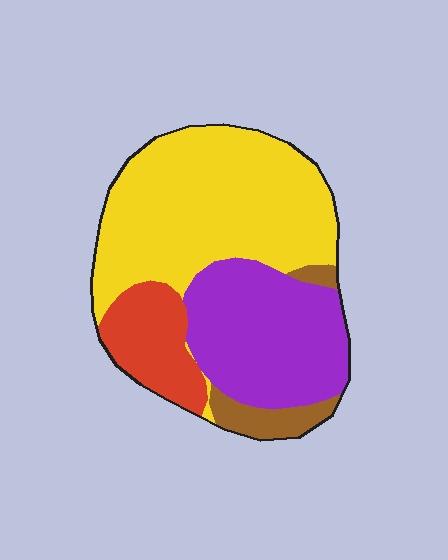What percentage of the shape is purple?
Purple covers 31% of the shape.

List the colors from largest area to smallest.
From largest to smallest: yellow, purple, red, brown.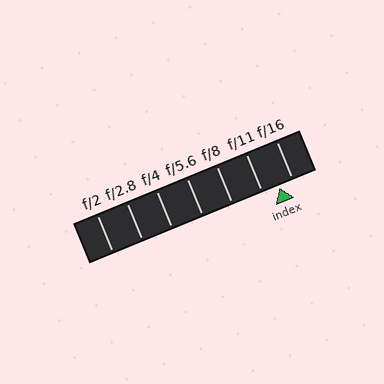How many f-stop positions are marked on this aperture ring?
There are 7 f-stop positions marked.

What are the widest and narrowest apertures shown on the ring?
The widest aperture shown is f/2 and the narrowest is f/16.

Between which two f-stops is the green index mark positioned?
The index mark is between f/11 and f/16.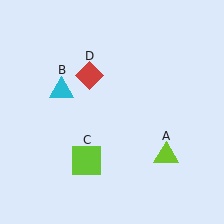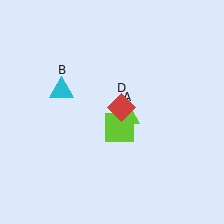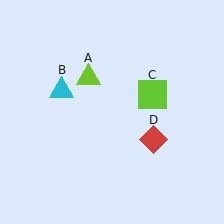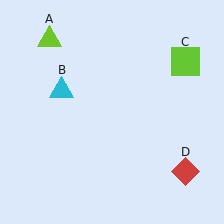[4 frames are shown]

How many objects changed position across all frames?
3 objects changed position: lime triangle (object A), lime square (object C), red diamond (object D).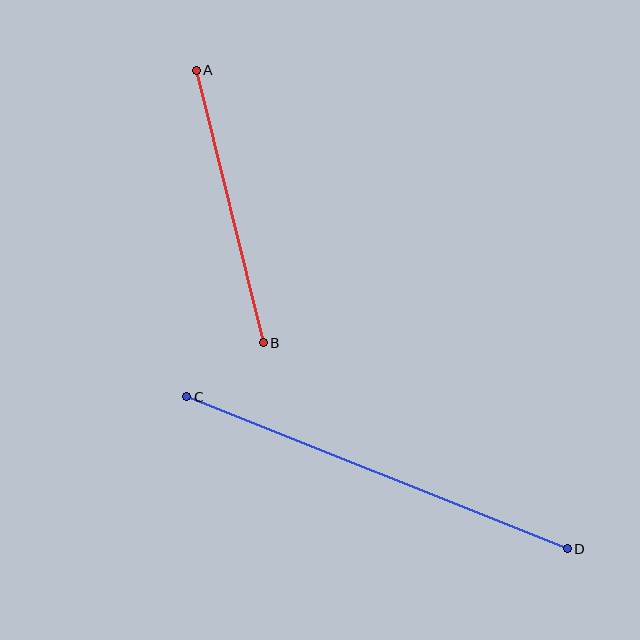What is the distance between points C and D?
The distance is approximately 410 pixels.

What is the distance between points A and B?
The distance is approximately 281 pixels.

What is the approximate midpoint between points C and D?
The midpoint is at approximately (377, 473) pixels.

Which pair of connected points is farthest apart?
Points C and D are farthest apart.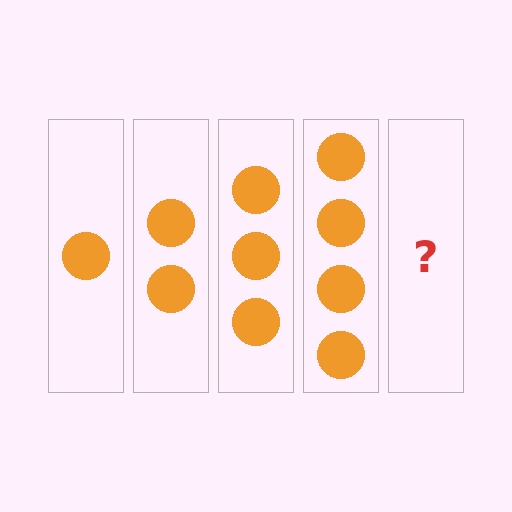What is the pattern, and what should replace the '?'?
The pattern is that each step adds one more circle. The '?' should be 5 circles.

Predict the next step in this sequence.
The next step is 5 circles.